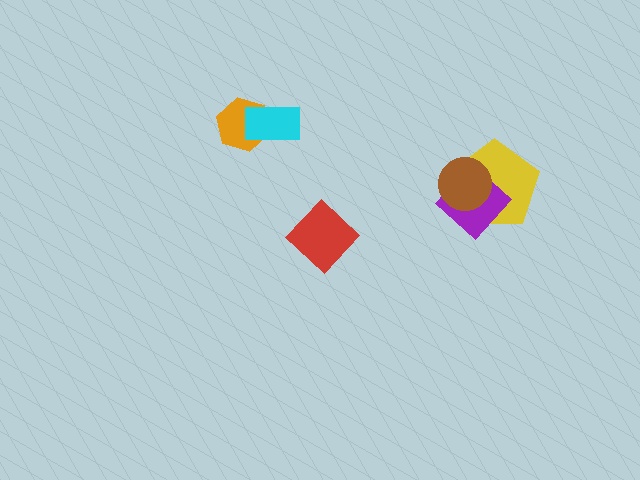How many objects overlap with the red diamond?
0 objects overlap with the red diamond.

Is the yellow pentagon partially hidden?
Yes, it is partially covered by another shape.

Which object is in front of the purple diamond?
The brown circle is in front of the purple diamond.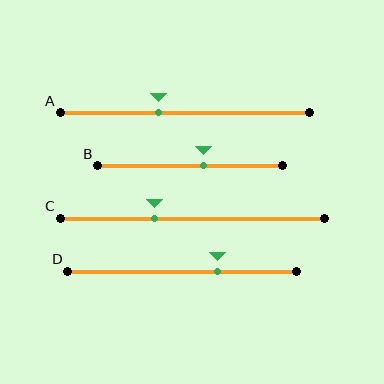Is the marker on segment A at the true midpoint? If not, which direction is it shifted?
No, the marker on segment A is shifted to the left by about 10% of the segment length.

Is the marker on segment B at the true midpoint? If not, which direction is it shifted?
No, the marker on segment B is shifted to the right by about 7% of the segment length.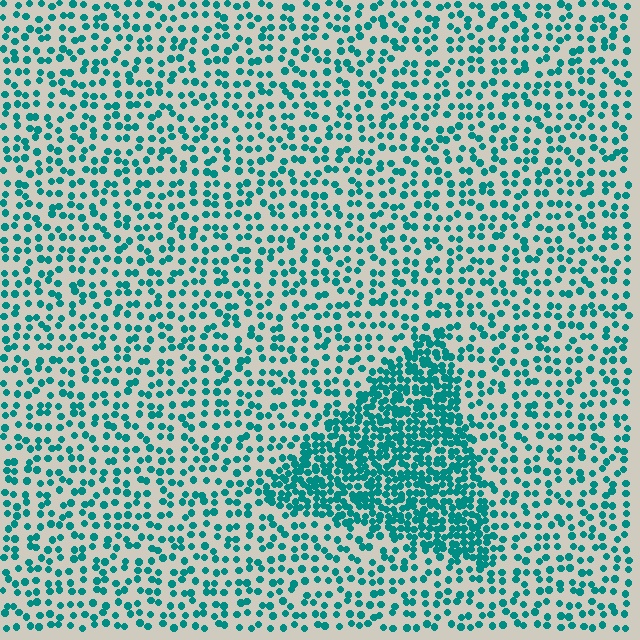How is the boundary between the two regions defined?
The boundary is defined by a change in element density (approximately 2.4x ratio). All elements are the same color, size, and shape.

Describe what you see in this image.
The image contains small teal elements arranged at two different densities. A triangle-shaped region is visible where the elements are more densely packed than the surrounding area.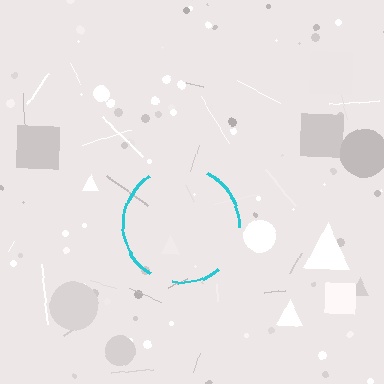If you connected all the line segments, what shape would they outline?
They would outline a circle.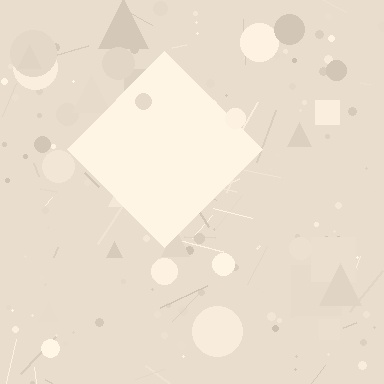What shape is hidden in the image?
A diamond is hidden in the image.